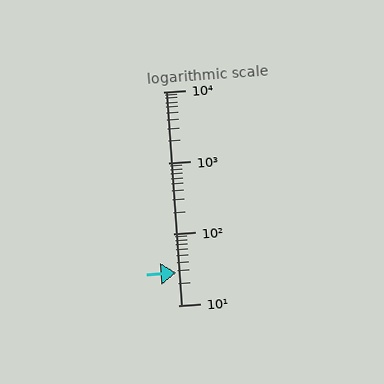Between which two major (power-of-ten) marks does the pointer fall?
The pointer is between 10 and 100.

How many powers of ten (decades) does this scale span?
The scale spans 3 decades, from 10 to 10000.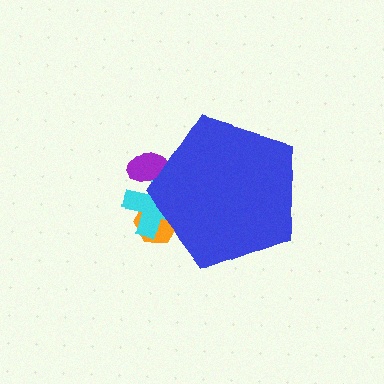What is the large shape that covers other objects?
A blue pentagon.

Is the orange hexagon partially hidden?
Yes, the orange hexagon is partially hidden behind the blue pentagon.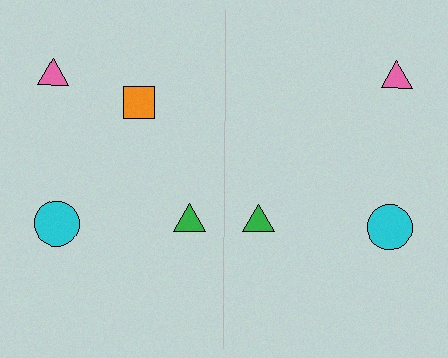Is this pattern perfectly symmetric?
No, the pattern is not perfectly symmetric. A orange square is missing from the right side.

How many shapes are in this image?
There are 7 shapes in this image.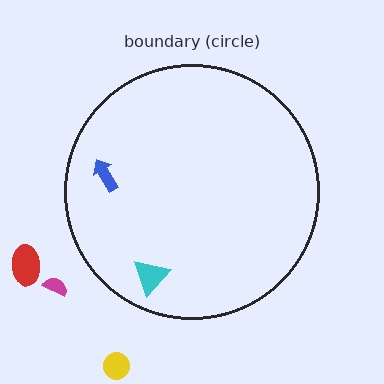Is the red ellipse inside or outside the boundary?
Outside.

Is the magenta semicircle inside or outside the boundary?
Outside.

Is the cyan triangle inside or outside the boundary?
Inside.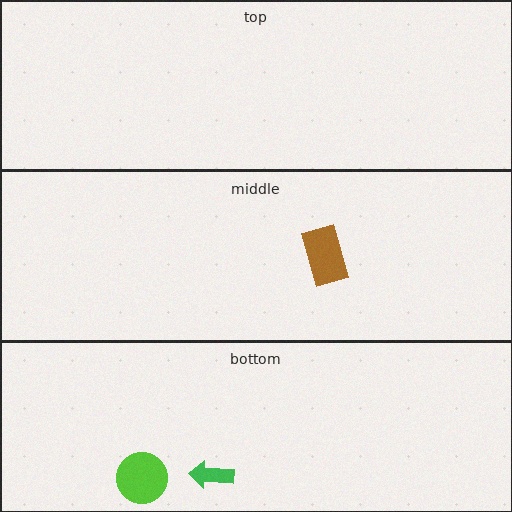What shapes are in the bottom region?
The green arrow, the lime circle.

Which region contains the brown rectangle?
The middle region.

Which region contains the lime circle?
The bottom region.